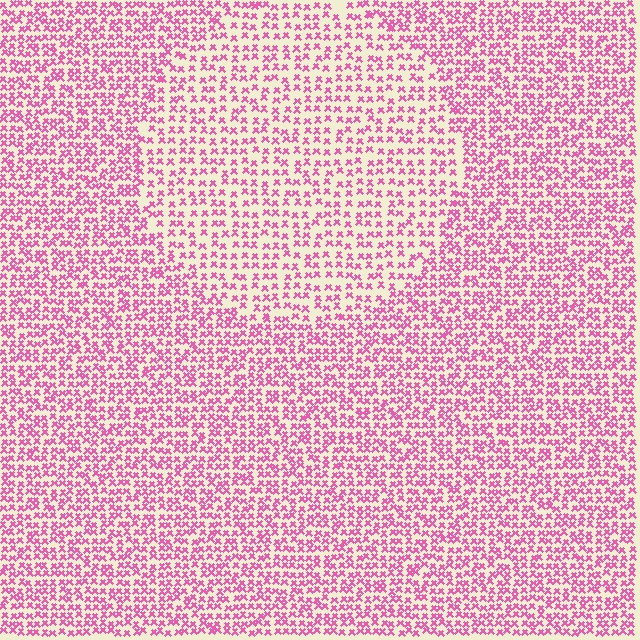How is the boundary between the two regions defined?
The boundary is defined by a change in element density (approximately 1.6x ratio). All elements are the same color, size, and shape.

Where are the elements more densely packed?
The elements are more densely packed outside the circle boundary.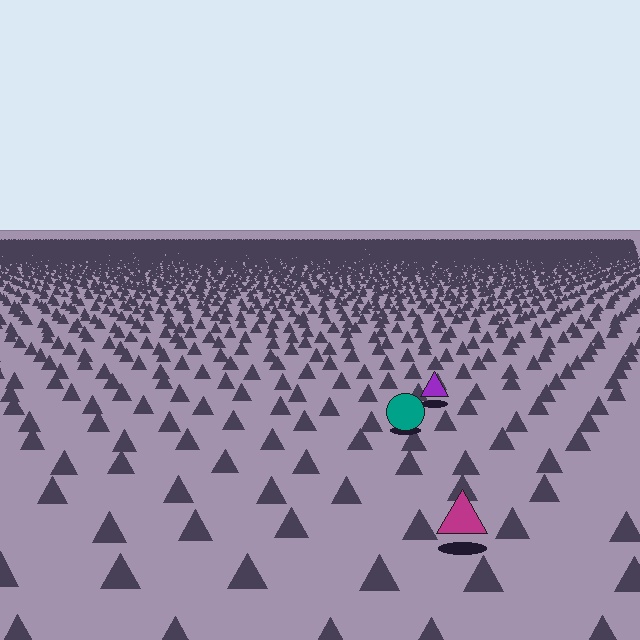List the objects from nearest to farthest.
From nearest to farthest: the magenta triangle, the teal circle, the purple triangle.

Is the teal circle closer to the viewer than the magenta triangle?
No. The magenta triangle is closer — you can tell from the texture gradient: the ground texture is coarser near it.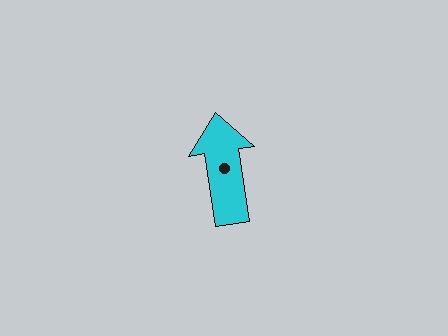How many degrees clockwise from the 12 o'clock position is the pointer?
Approximately 351 degrees.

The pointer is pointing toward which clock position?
Roughly 12 o'clock.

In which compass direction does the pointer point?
North.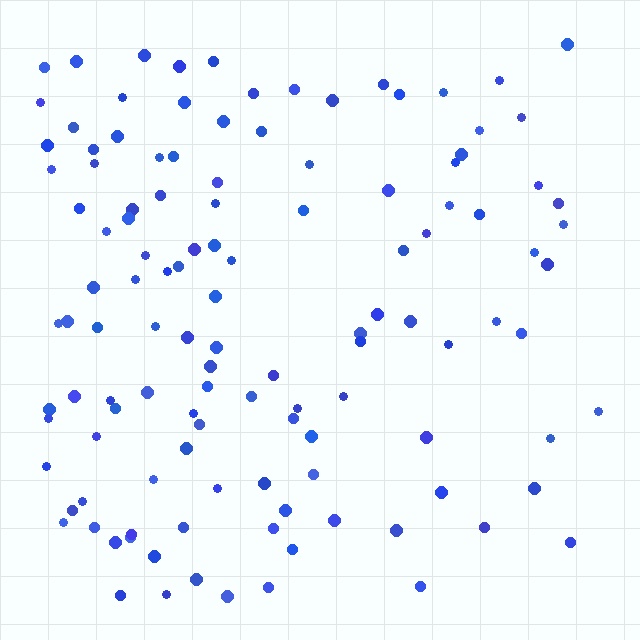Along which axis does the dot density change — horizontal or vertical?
Horizontal.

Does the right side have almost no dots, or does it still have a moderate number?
Still a moderate number, just noticeably fewer than the left.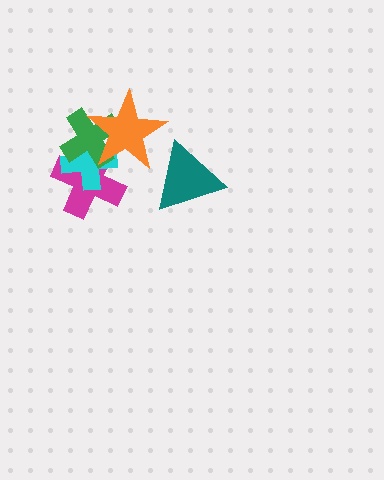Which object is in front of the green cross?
The orange star is in front of the green cross.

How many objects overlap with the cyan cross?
3 objects overlap with the cyan cross.